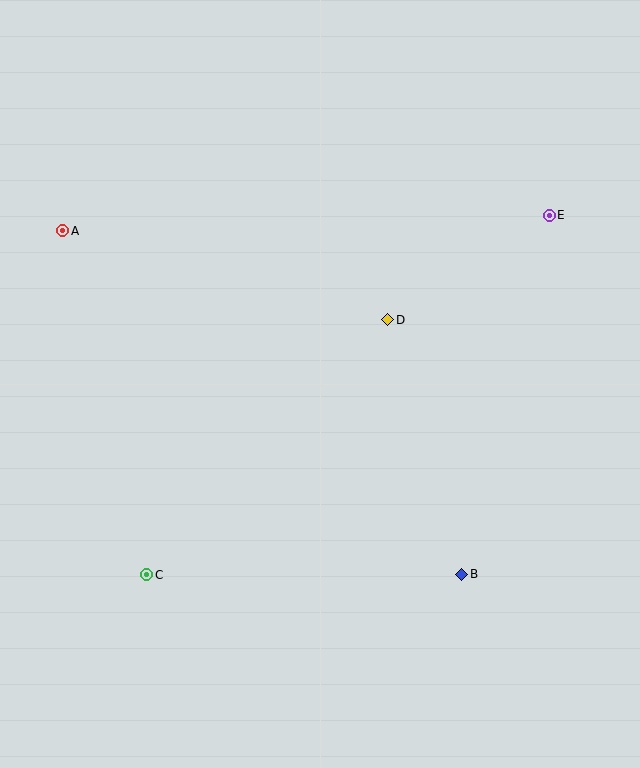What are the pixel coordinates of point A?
Point A is at (63, 231).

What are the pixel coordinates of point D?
Point D is at (388, 320).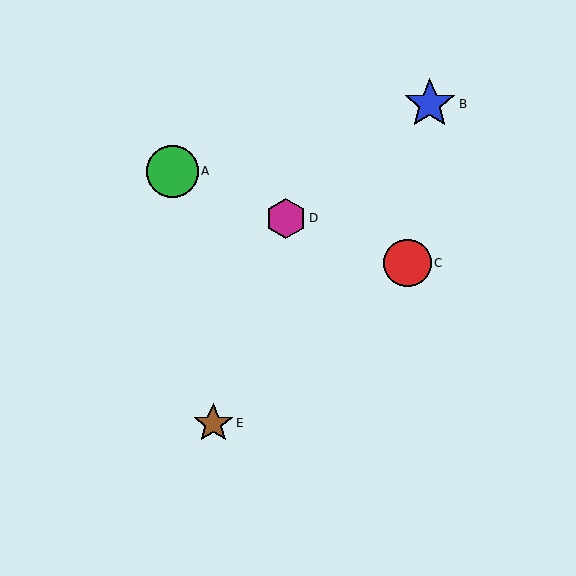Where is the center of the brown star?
The center of the brown star is at (213, 423).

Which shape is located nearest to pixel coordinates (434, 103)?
The blue star (labeled B) at (430, 104) is nearest to that location.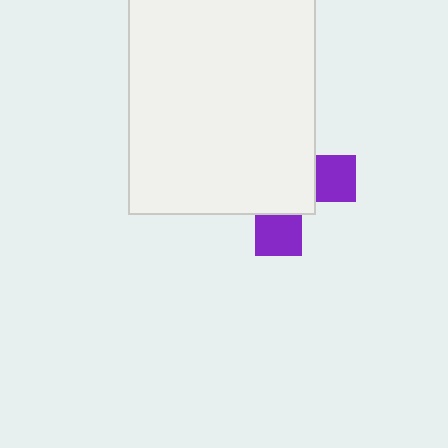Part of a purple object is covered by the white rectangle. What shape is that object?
It is a cross.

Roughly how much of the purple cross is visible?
A small part of it is visible (roughly 31%).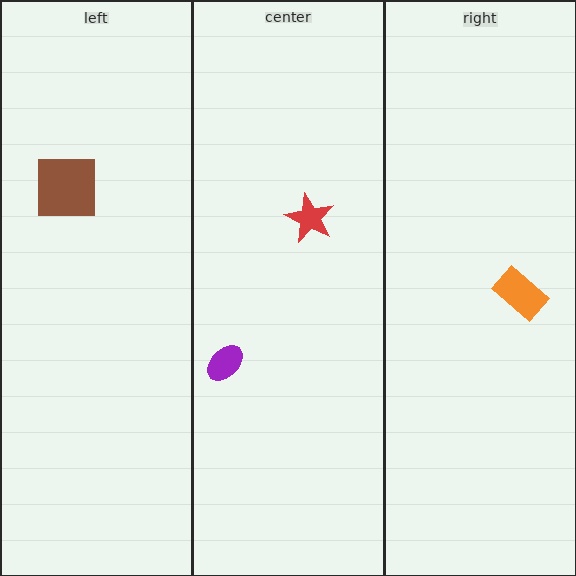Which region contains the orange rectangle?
The right region.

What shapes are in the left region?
The brown square.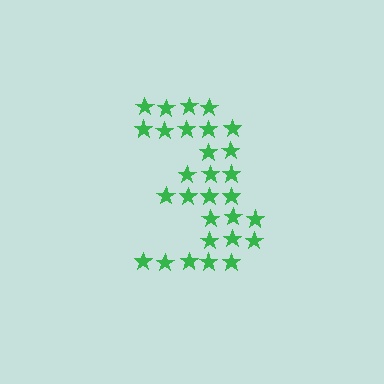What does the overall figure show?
The overall figure shows the digit 3.